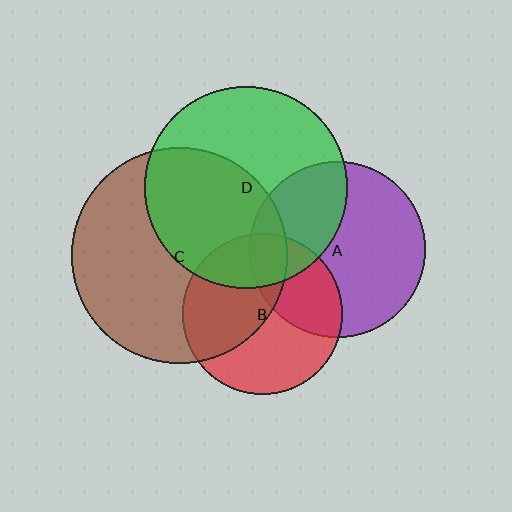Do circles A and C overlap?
Yes.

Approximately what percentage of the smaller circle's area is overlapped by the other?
Approximately 10%.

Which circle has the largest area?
Circle C (brown).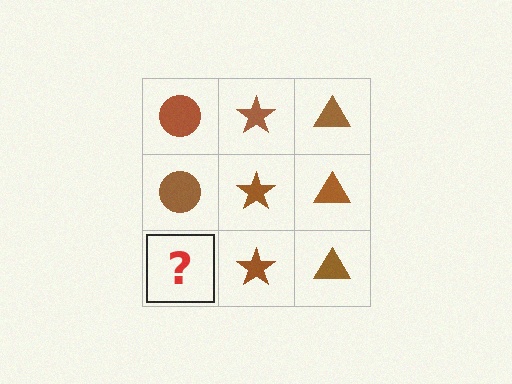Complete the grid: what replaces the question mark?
The question mark should be replaced with a brown circle.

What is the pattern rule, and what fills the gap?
The rule is that each column has a consistent shape. The gap should be filled with a brown circle.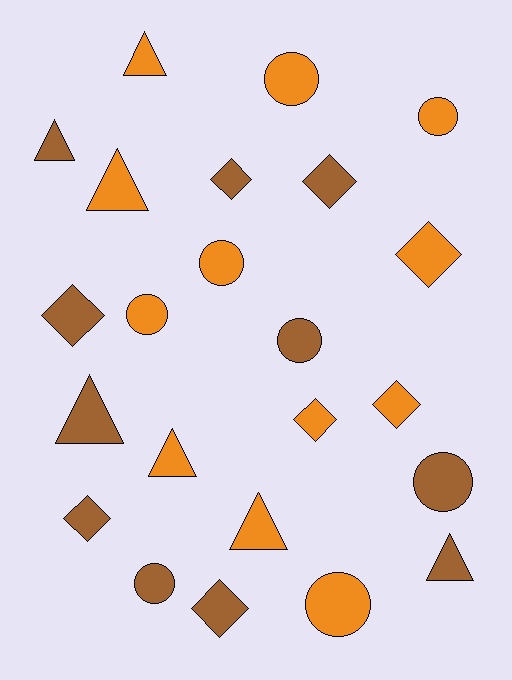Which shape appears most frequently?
Circle, with 8 objects.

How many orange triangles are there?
There are 4 orange triangles.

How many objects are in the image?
There are 23 objects.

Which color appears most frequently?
Orange, with 12 objects.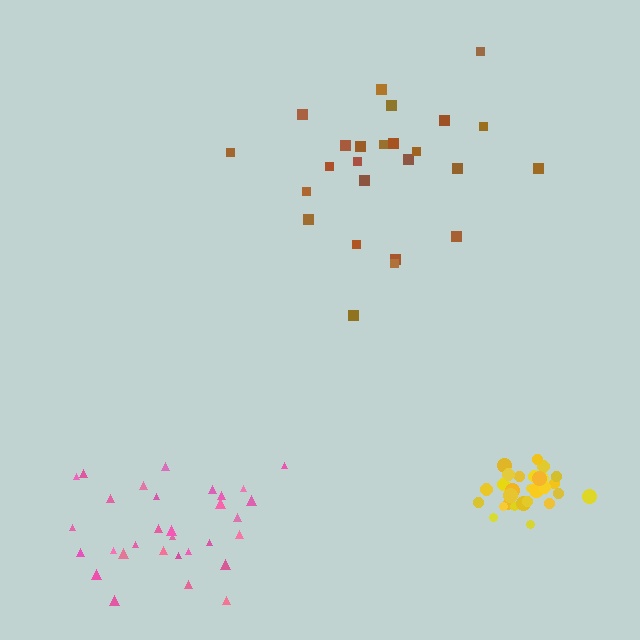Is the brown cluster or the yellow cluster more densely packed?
Yellow.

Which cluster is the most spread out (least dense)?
Brown.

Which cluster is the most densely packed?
Yellow.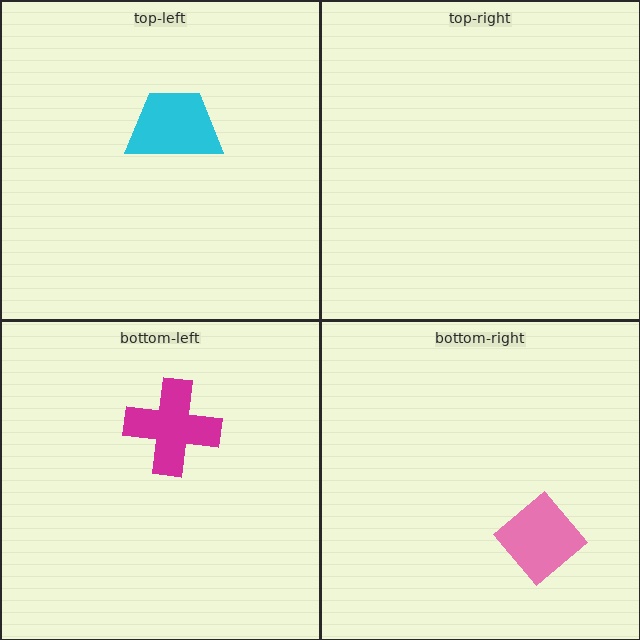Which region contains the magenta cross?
The bottom-left region.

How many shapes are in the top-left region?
1.